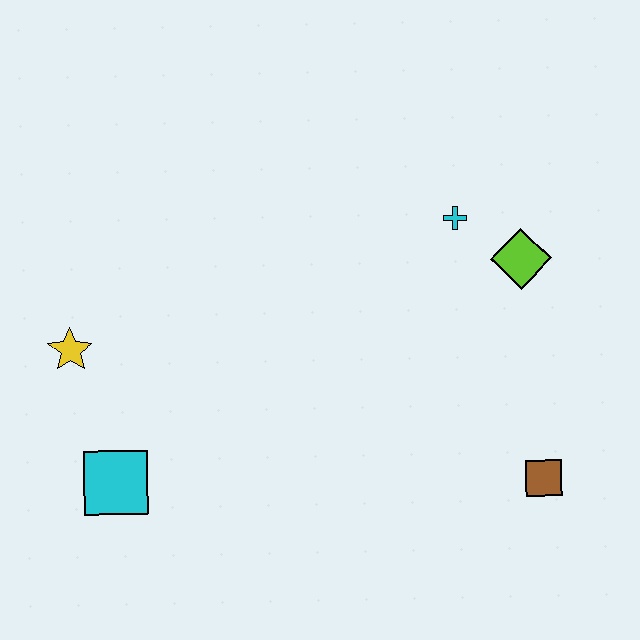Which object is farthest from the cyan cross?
The cyan square is farthest from the cyan cross.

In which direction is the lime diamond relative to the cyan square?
The lime diamond is to the right of the cyan square.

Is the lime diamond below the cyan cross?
Yes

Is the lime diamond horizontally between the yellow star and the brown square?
Yes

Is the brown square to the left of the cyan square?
No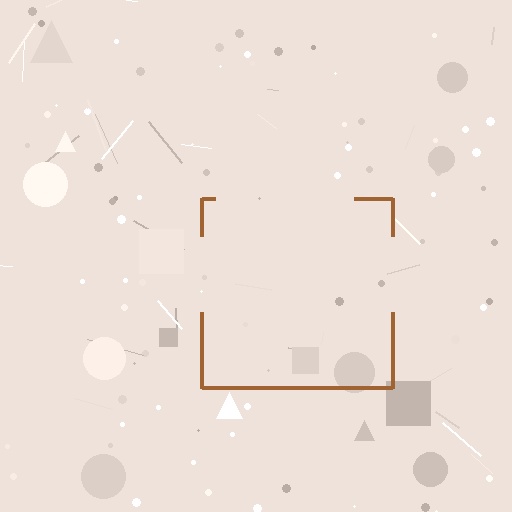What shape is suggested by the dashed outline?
The dashed outline suggests a square.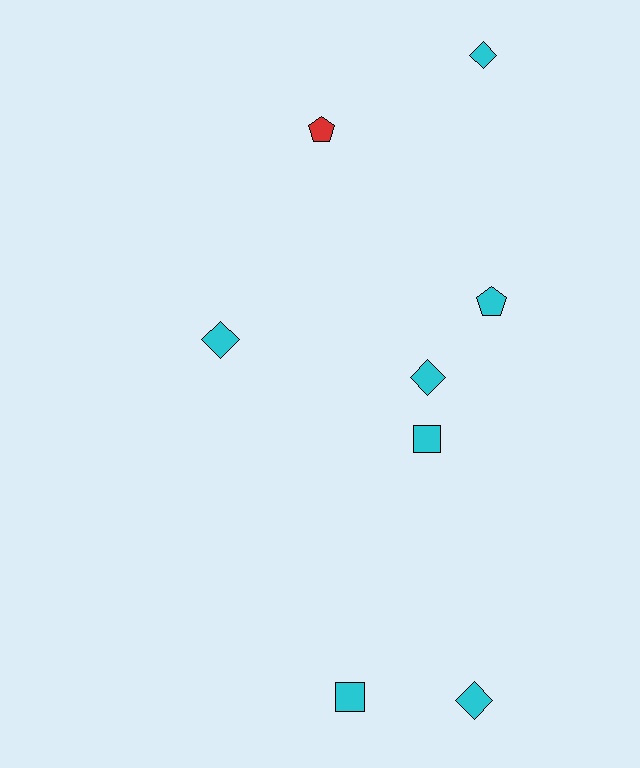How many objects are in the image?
There are 8 objects.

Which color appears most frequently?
Cyan, with 7 objects.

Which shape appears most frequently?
Diamond, with 4 objects.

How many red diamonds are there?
There are no red diamonds.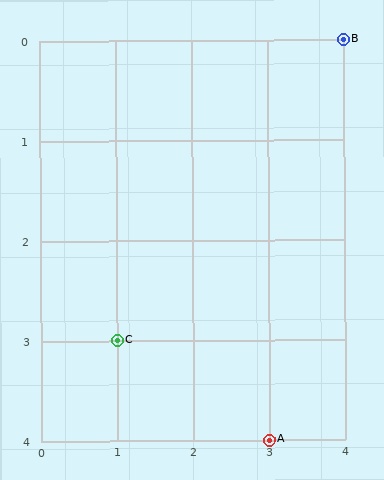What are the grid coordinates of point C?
Point C is at grid coordinates (1, 3).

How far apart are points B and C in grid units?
Points B and C are 3 columns and 3 rows apart (about 4.2 grid units diagonally).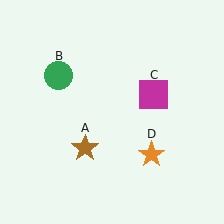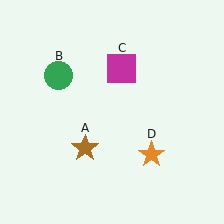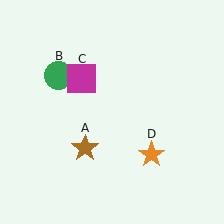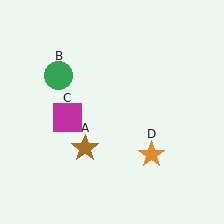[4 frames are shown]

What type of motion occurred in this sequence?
The magenta square (object C) rotated counterclockwise around the center of the scene.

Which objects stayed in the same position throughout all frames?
Brown star (object A) and green circle (object B) and orange star (object D) remained stationary.